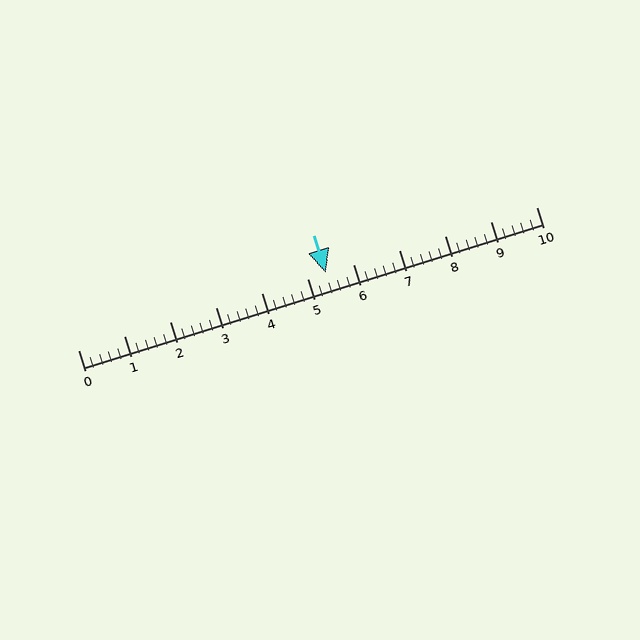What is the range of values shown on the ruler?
The ruler shows values from 0 to 10.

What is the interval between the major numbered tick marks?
The major tick marks are spaced 1 units apart.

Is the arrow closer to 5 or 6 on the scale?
The arrow is closer to 5.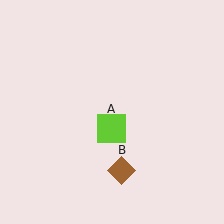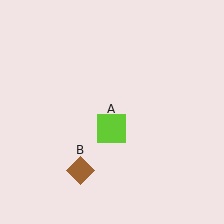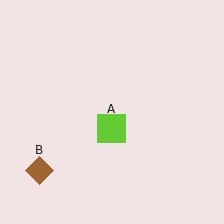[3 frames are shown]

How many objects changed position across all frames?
1 object changed position: brown diamond (object B).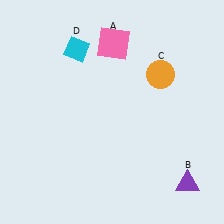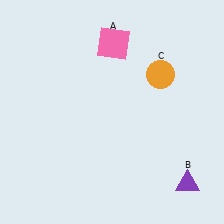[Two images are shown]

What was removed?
The cyan diamond (D) was removed in Image 2.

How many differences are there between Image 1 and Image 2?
There is 1 difference between the two images.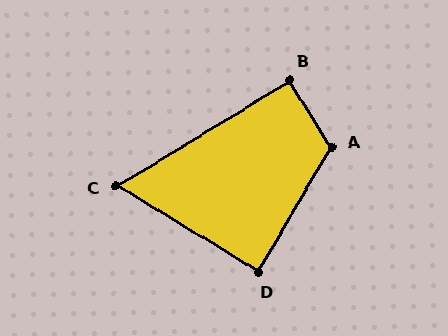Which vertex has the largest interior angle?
A, at approximately 118 degrees.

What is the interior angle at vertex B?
Approximately 91 degrees (approximately right).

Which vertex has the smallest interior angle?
C, at approximately 62 degrees.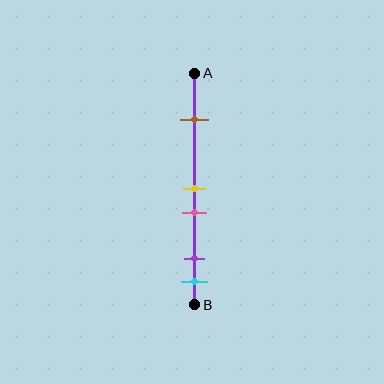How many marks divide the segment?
There are 5 marks dividing the segment.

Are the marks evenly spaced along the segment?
No, the marks are not evenly spaced.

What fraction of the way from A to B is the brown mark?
The brown mark is approximately 20% (0.2) of the way from A to B.